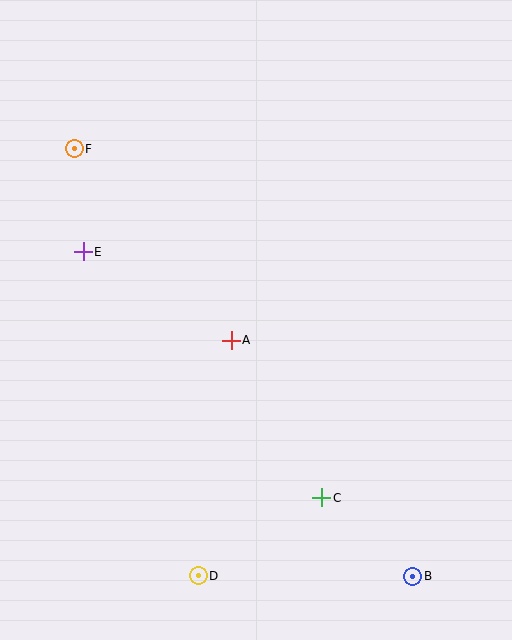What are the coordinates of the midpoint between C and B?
The midpoint between C and B is at (367, 537).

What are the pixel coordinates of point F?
Point F is at (74, 149).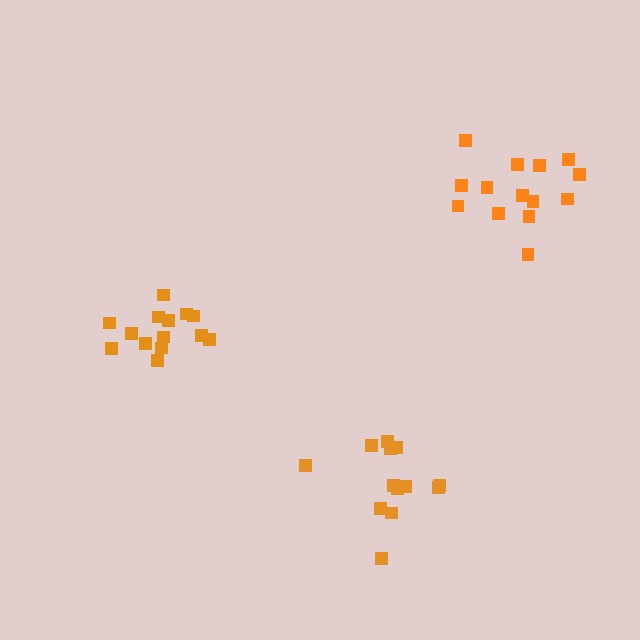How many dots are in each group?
Group 1: 14 dots, Group 2: 14 dots, Group 3: 13 dots (41 total).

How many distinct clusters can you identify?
There are 3 distinct clusters.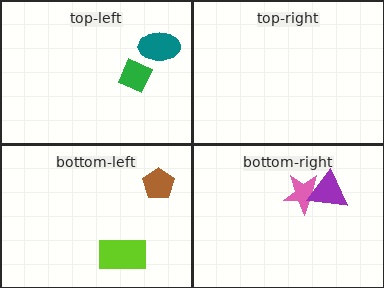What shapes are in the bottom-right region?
The pink star, the purple triangle.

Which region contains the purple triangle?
The bottom-right region.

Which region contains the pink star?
The bottom-right region.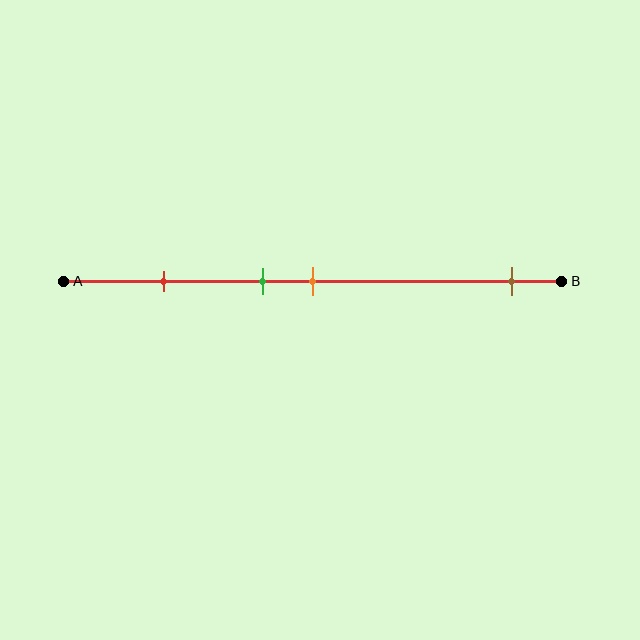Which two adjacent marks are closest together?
The green and orange marks are the closest adjacent pair.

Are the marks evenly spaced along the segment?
No, the marks are not evenly spaced.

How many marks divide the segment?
There are 4 marks dividing the segment.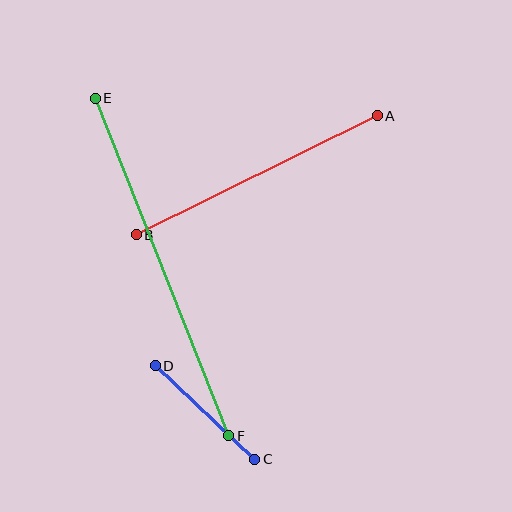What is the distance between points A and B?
The distance is approximately 269 pixels.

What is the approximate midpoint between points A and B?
The midpoint is at approximately (257, 175) pixels.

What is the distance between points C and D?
The distance is approximately 137 pixels.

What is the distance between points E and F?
The distance is approximately 363 pixels.